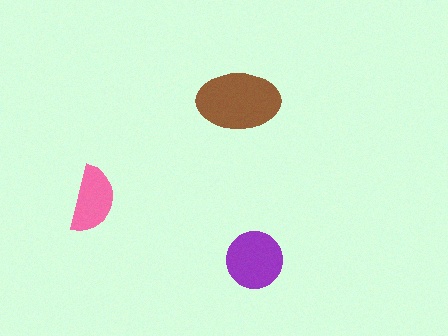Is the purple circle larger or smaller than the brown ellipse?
Smaller.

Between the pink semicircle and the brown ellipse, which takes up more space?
The brown ellipse.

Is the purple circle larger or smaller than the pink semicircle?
Larger.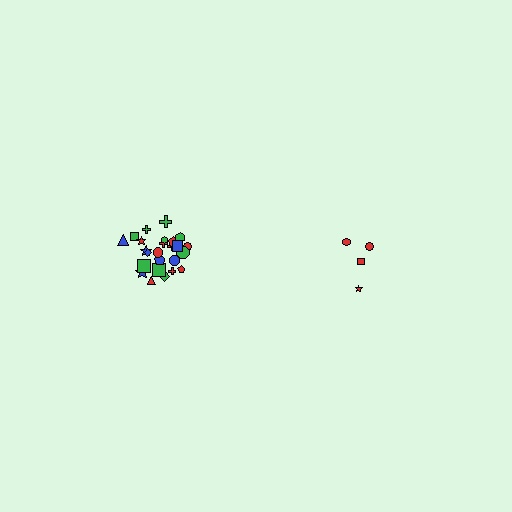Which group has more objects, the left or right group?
The left group.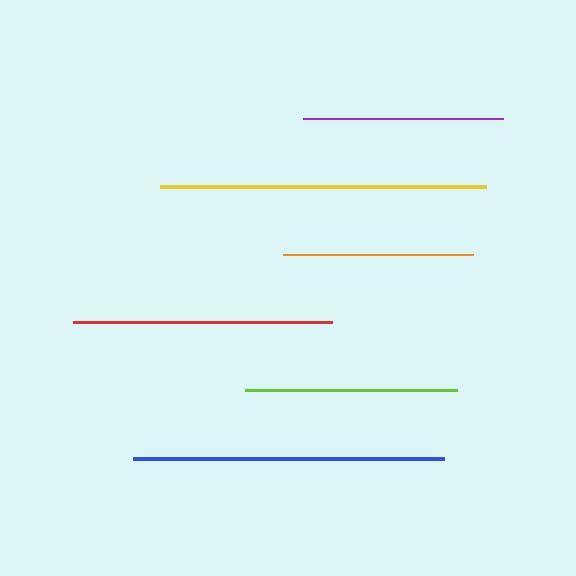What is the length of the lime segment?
The lime segment is approximately 212 pixels long.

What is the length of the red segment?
The red segment is approximately 259 pixels long.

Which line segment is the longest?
The yellow line is the longest at approximately 326 pixels.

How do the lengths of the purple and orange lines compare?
The purple and orange lines are approximately the same length.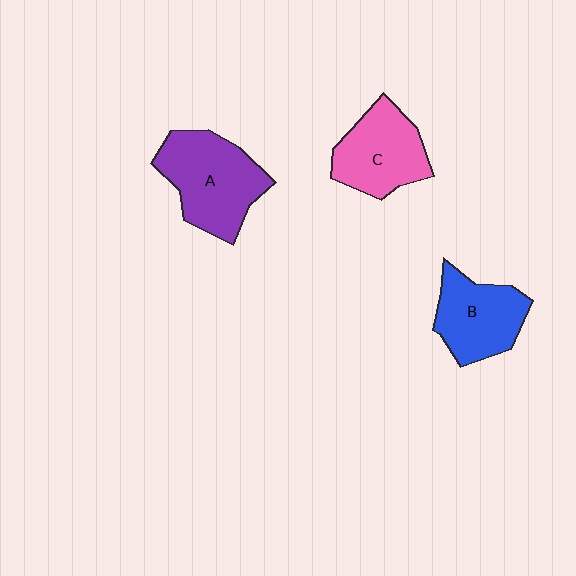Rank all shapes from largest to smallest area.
From largest to smallest: A (purple), C (pink), B (blue).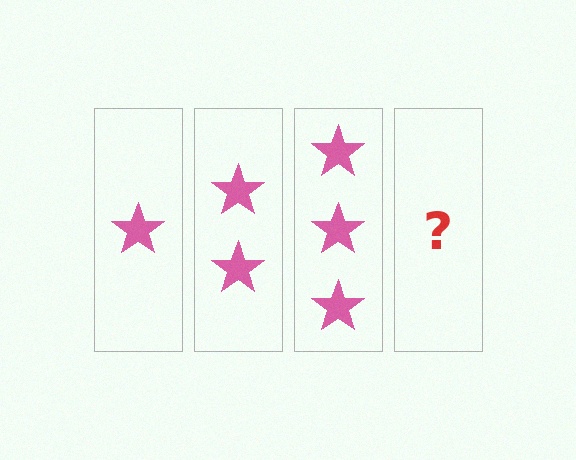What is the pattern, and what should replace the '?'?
The pattern is that each step adds one more star. The '?' should be 4 stars.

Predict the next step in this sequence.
The next step is 4 stars.